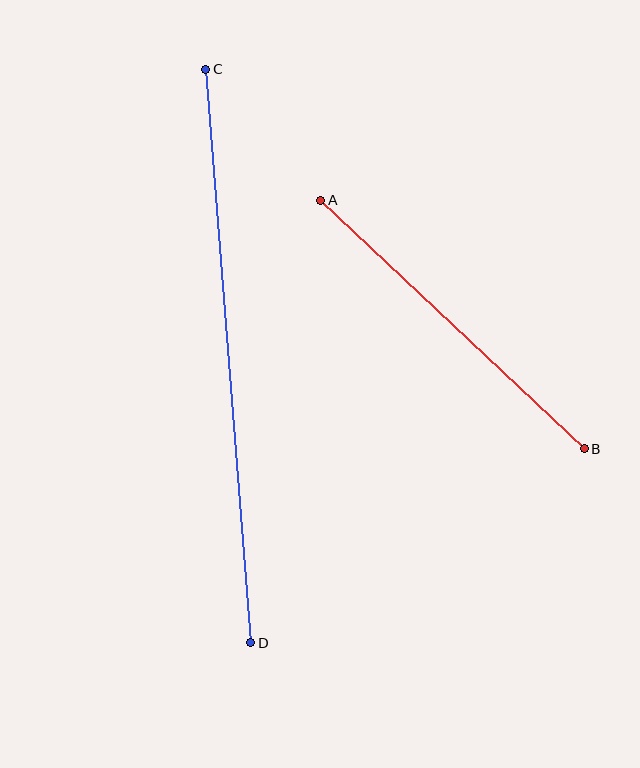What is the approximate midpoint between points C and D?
The midpoint is at approximately (228, 356) pixels.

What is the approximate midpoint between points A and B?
The midpoint is at approximately (453, 324) pixels.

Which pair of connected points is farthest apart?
Points C and D are farthest apart.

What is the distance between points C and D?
The distance is approximately 575 pixels.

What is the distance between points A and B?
The distance is approximately 362 pixels.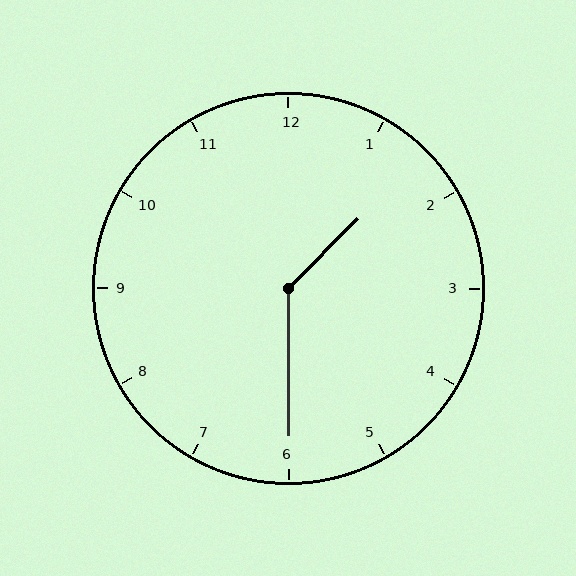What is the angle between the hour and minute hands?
Approximately 135 degrees.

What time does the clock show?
1:30.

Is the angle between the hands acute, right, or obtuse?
It is obtuse.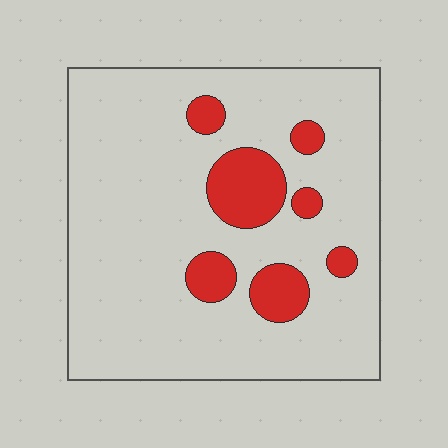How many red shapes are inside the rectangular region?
7.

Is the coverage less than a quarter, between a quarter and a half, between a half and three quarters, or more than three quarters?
Less than a quarter.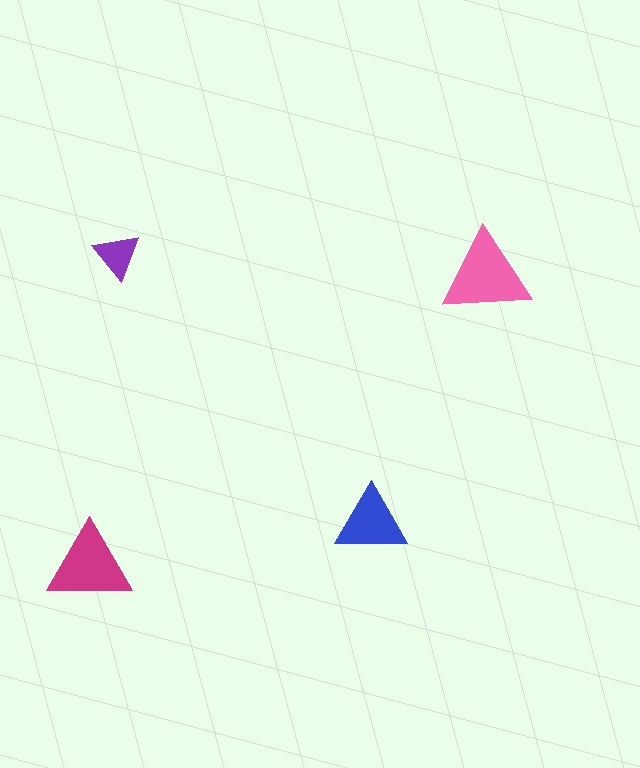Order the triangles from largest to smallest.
the pink one, the magenta one, the blue one, the purple one.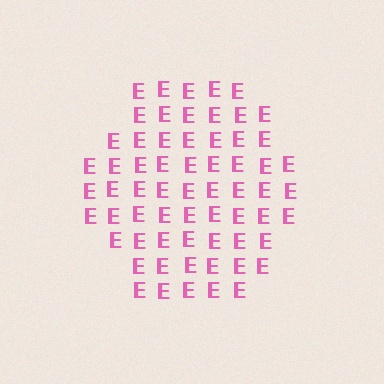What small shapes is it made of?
It is made of small letter E's.